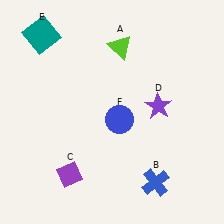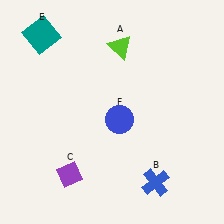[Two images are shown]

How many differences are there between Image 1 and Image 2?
There is 1 difference between the two images.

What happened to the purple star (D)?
The purple star (D) was removed in Image 2. It was in the top-right area of Image 1.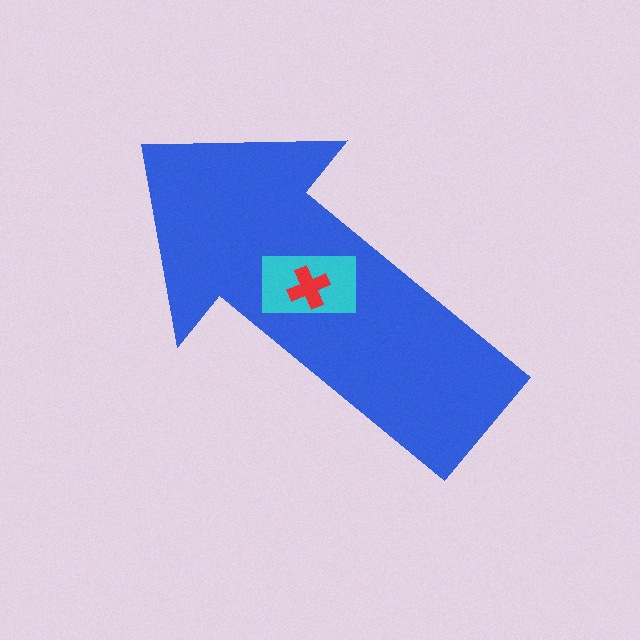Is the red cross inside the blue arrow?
Yes.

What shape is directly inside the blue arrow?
The cyan rectangle.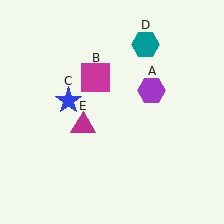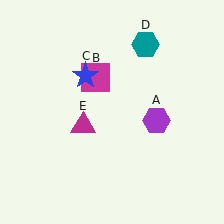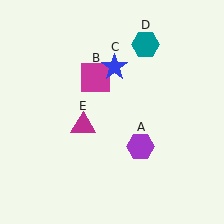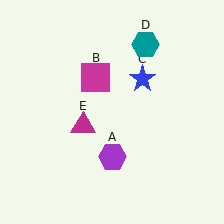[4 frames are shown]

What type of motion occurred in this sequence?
The purple hexagon (object A), blue star (object C) rotated clockwise around the center of the scene.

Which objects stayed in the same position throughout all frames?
Magenta square (object B) and teal hexagon (object D) and magenta triangle (object E) remained stationary.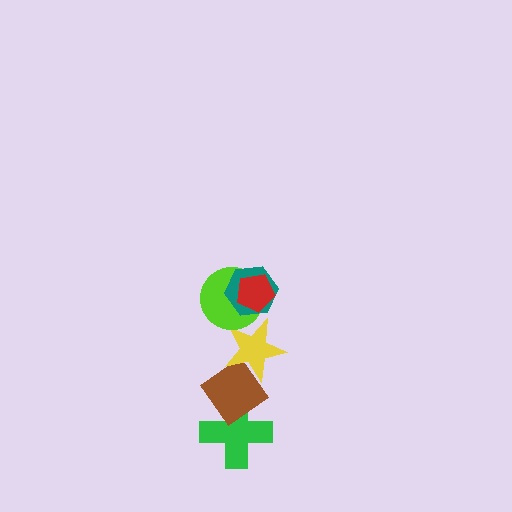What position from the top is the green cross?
The green cross is 6th from the top.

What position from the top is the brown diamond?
The brown diamond is 5th from the top.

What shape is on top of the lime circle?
The teal hexagon is on top of the lime circle.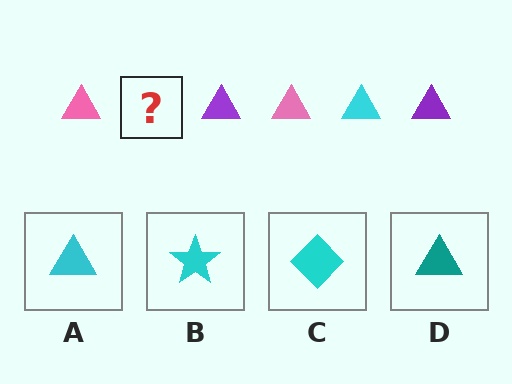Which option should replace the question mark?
Option A.